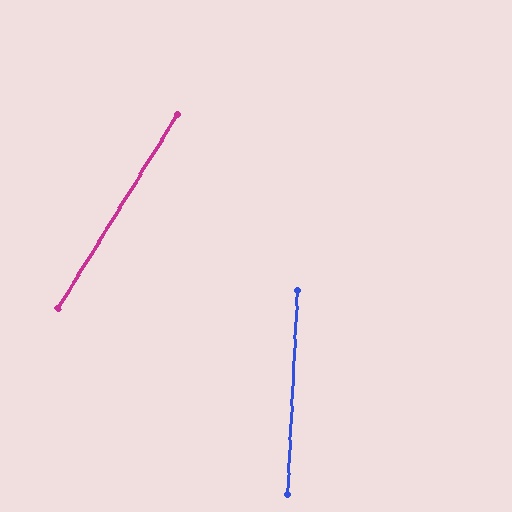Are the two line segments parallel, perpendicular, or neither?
Neither parallel nor perpendicular — they differ by about 29°.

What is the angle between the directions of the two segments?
Approximately 29 degrees.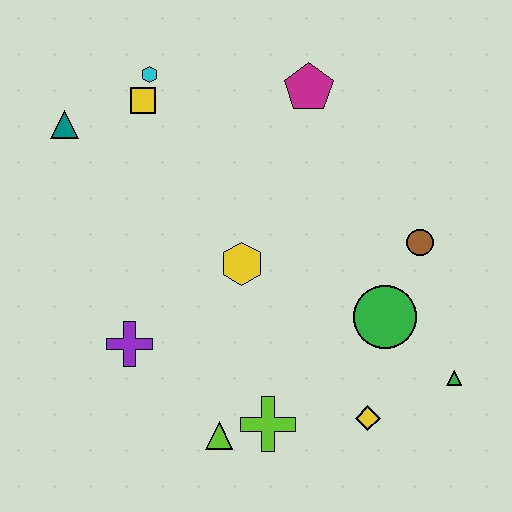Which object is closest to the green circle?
The brown circle is closest to the green circle.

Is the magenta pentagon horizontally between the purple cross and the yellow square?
No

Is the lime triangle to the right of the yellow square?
Yes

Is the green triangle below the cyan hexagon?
Yes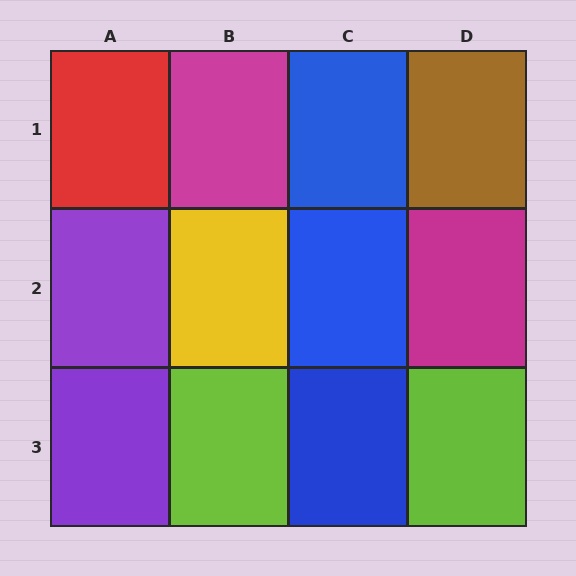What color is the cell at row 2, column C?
Blue.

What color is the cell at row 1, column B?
Magenta.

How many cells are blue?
3 cells are blue.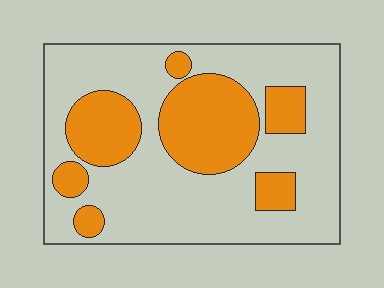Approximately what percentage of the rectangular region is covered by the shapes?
Approximately 30%.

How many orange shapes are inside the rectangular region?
7.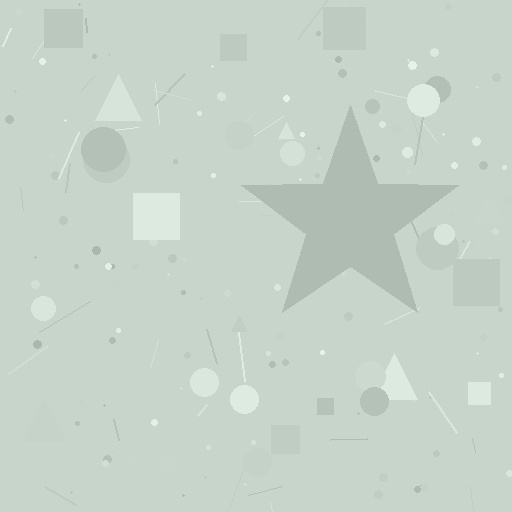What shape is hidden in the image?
A star is hidden in the image.